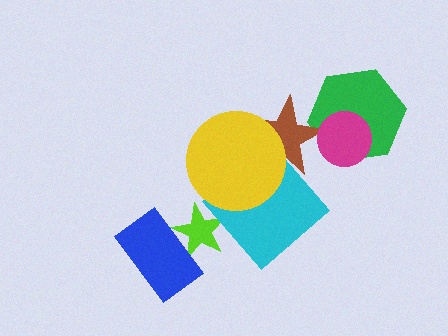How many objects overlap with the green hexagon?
2 objects overlap with the green hexagon.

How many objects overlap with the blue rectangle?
1 object overlaps with the blue rectangle.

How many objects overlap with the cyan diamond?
2 objects overlap with the cyan diamond.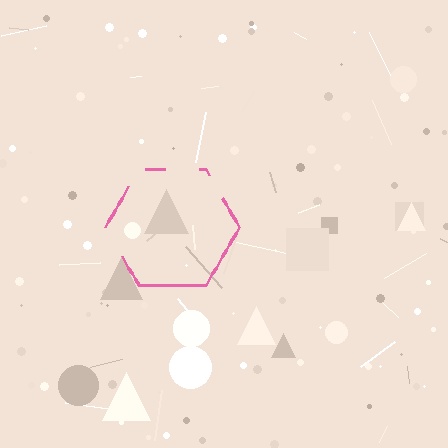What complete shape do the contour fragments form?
The contour fragments form a hexagon.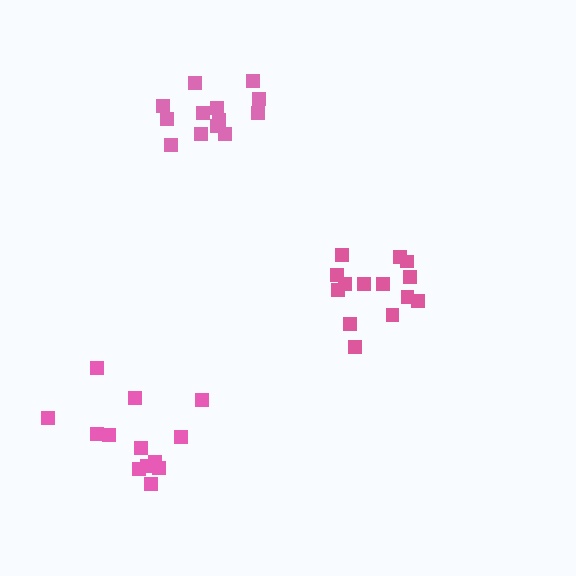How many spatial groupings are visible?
There are 3 spatial groupings.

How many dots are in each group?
Group 1: 14 dots, Group 2: 13 dots, Group 3: 13 dots (40 total).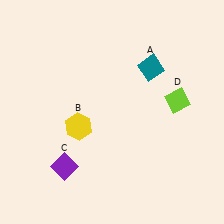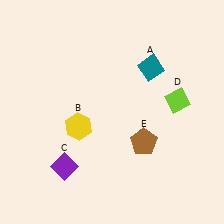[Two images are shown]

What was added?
A brown pentagon (E) was added in Image 2.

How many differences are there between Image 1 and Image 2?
There is 1 difference between the two images.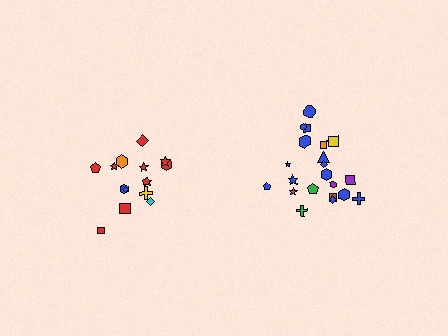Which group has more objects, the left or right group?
The right group.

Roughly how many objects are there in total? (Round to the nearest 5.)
Roughly 35 objects in total.